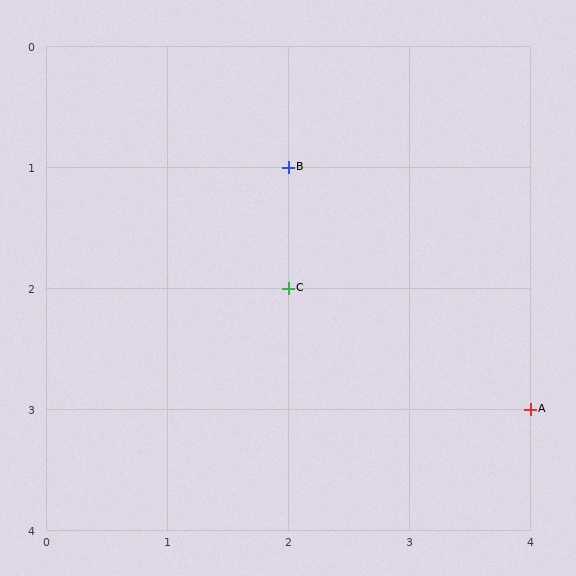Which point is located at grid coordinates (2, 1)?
Point B is at (2, 1).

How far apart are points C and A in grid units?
Points C and A are 2 columns and 1 row apart (about 2.2 grid units diagonally).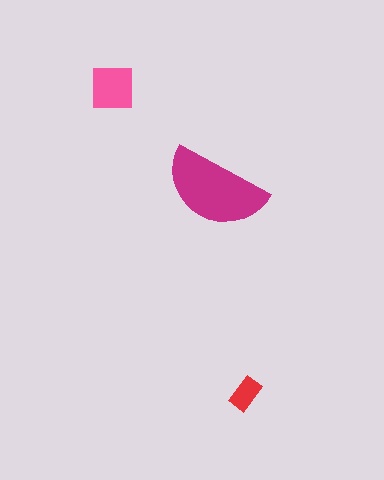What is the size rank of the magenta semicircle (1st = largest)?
1st.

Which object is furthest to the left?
The pink square is leftmost.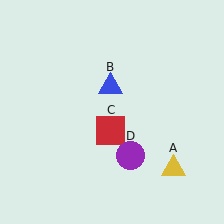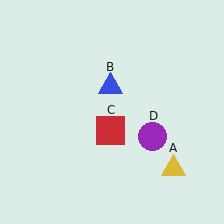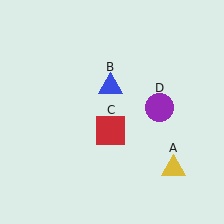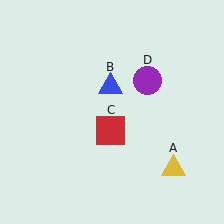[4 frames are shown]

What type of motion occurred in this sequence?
The purple circle (object D) rotated counterclockwise around the center of the scene.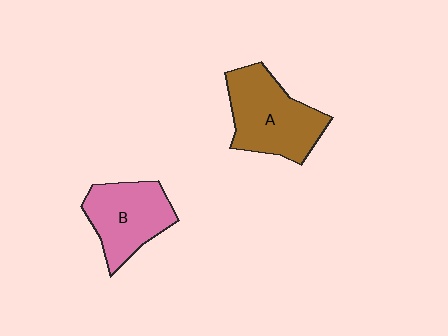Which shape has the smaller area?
Shape B (pink).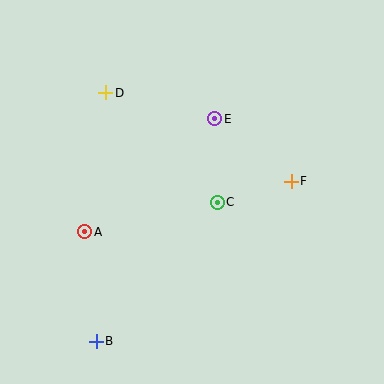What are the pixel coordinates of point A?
Point A is at (85, 232).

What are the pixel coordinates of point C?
Point C is at (217, 202).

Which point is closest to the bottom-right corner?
Point F is closest to the bottom-right corner.